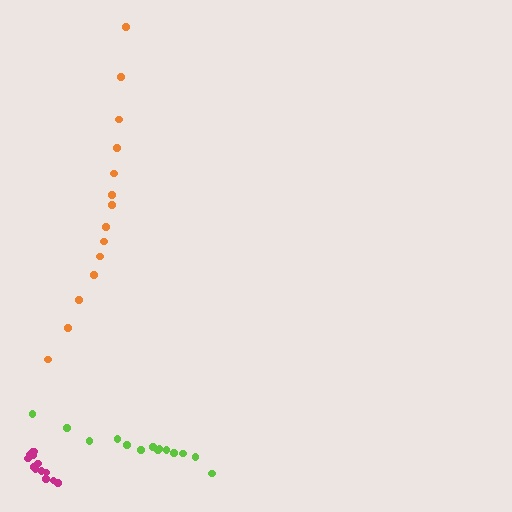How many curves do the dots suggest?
There are 3 distinct paths.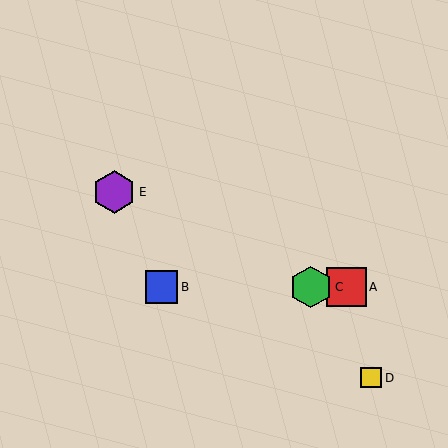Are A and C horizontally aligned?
Yes, both are at y≈287.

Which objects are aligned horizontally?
Objects A, B, C are aligned horizontally.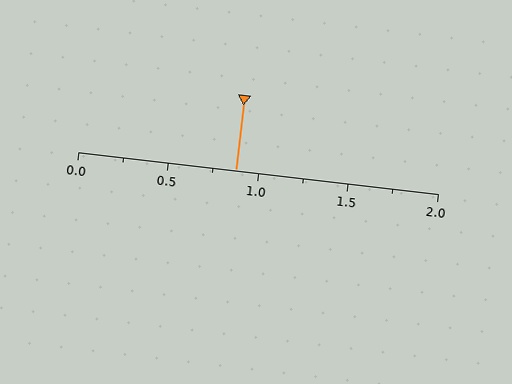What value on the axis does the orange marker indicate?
The marker indicates approximately 0.88.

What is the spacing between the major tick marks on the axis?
The major ticks are spaced 0.5 apart.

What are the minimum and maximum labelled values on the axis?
The axis runs from 0.0 to 2.0.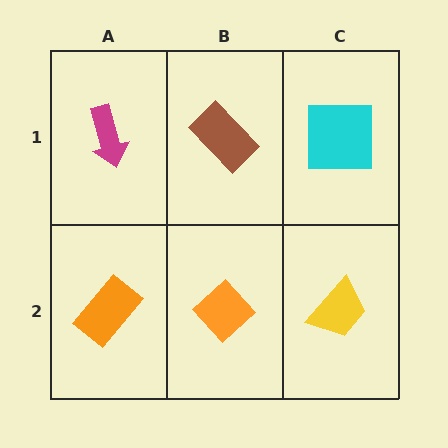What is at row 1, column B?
A brown rectangle.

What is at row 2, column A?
An orange rectangle.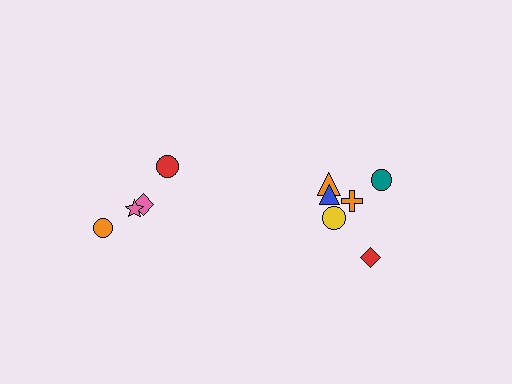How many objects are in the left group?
There are 4 objects.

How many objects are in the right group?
There are 6 objects.